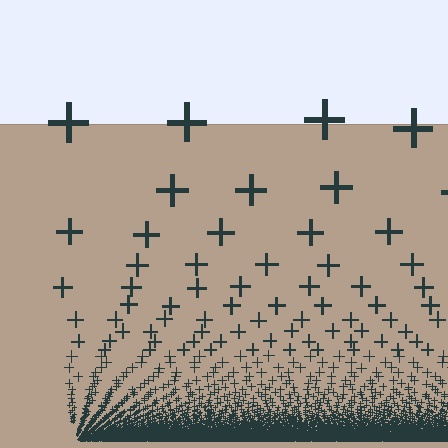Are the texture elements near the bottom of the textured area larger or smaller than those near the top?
Smaller. The gradient is inverted — elements near the bottom are smaller and denser.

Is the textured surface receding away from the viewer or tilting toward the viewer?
The surface appears to tilt toward the viewer. Texture elements get larger and sparser toward the top.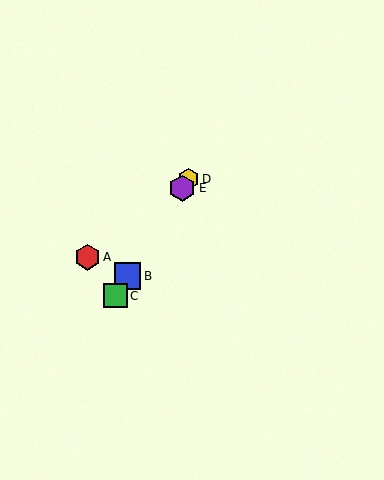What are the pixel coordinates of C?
Object C is at (115, 296).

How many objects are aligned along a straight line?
4 objects (B, C, D, E) are aligned along a straight line.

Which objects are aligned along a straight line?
Objects B, C, D, E are aligned along a straight line.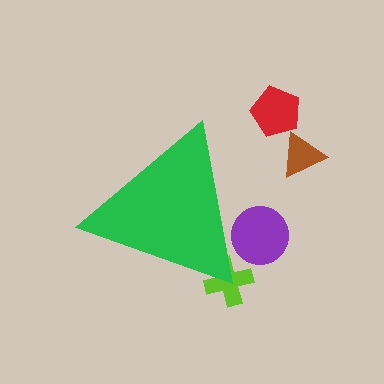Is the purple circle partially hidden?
Yes, the purple circle is partially hidden behind the green triangle.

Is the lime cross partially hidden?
Yes, the lime cross is partially hidden behind the green triangle.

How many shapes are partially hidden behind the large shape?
2 shapes are partially hidden.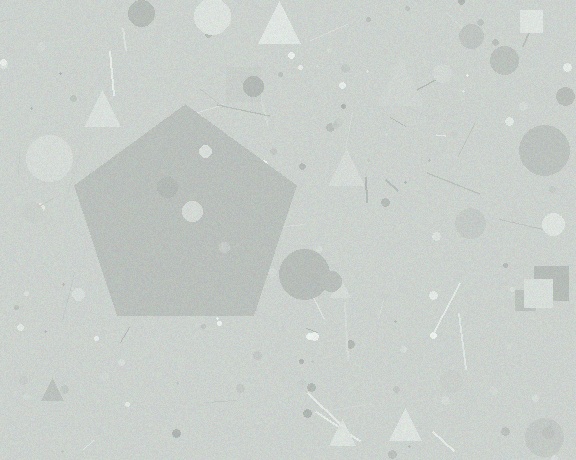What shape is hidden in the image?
A pentagon is hidden in the image.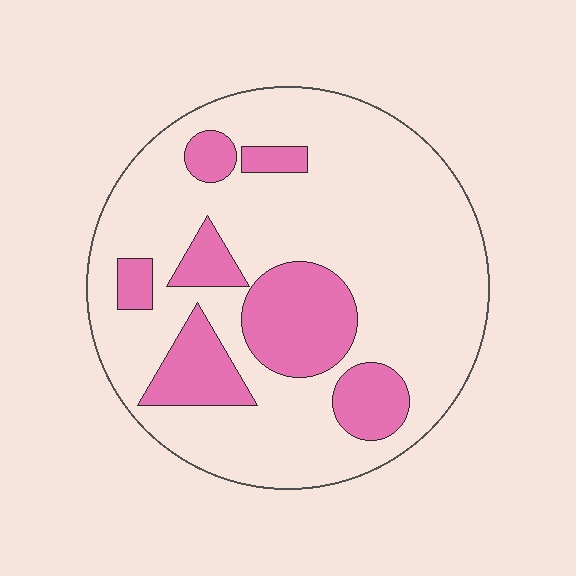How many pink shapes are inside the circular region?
7.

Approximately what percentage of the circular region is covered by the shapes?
Approximately 25%.